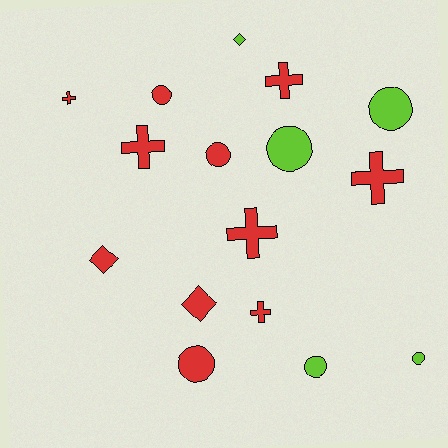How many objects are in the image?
There are 16 objects.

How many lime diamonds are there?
There is 1 lime diamond.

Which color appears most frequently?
Red, with 11 objects.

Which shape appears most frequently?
Circle, with 7 objects.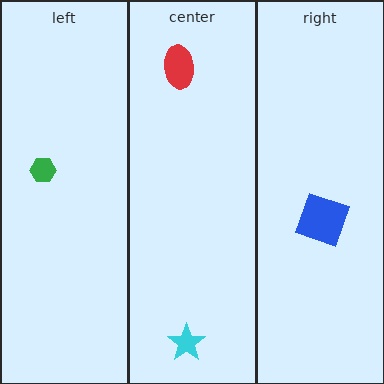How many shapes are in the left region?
1.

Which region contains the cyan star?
The center region.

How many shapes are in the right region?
1.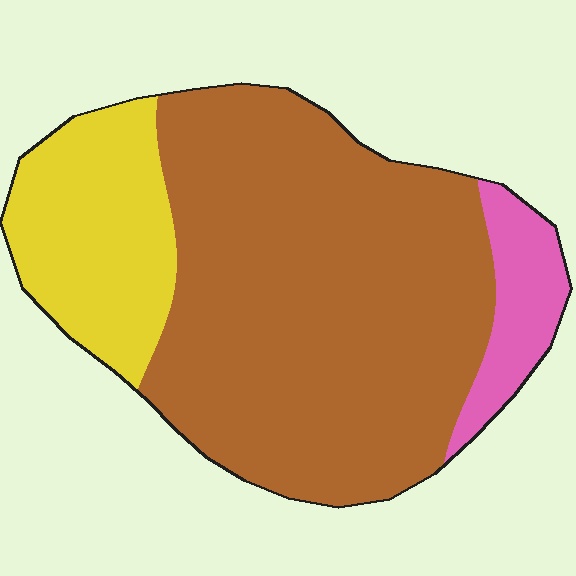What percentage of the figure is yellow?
Yellow covers roughly 20% of the figure.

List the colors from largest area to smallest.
From largest to smallest: brown, yellow, pink.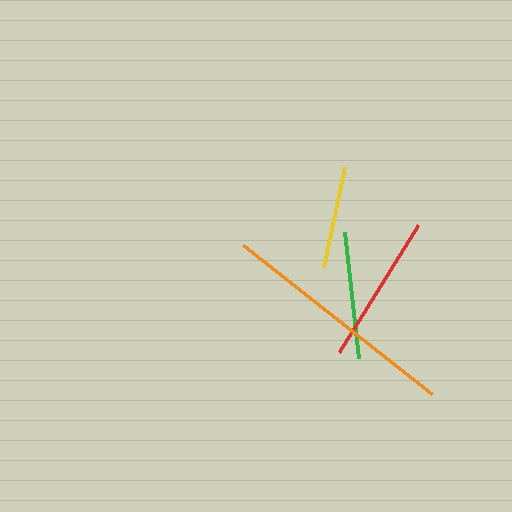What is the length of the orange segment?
The orange segment is approximately 240 pixels long.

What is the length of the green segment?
The green segment is approximately 126 pixels long.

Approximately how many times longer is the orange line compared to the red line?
The orange line is approximately 1.6 times the length of the red line.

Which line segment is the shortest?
The yellow line is the shortest at approximately 102 pixels.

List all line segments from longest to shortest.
From longest to shortest: orange, red, green, yellow.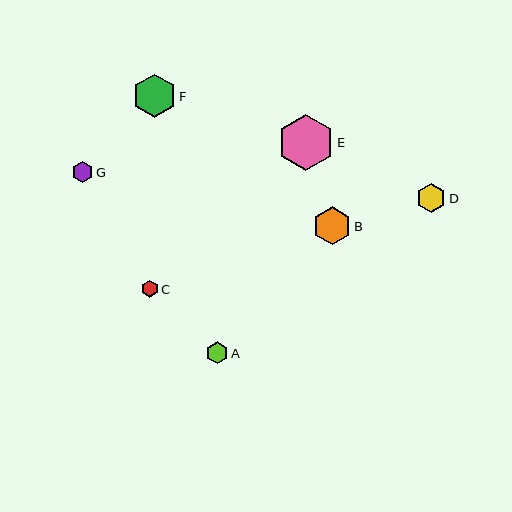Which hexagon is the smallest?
Hexagon C is the smallest with a size of approximately 17 pixels.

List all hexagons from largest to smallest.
From largest to smallest: E, F, B, D, A, G, C.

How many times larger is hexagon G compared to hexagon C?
Hexagon G is approximately 1.2 times the size of hexagon C.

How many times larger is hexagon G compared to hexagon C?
Hexagon G is approximately 1.2 times the size of hexagon C.